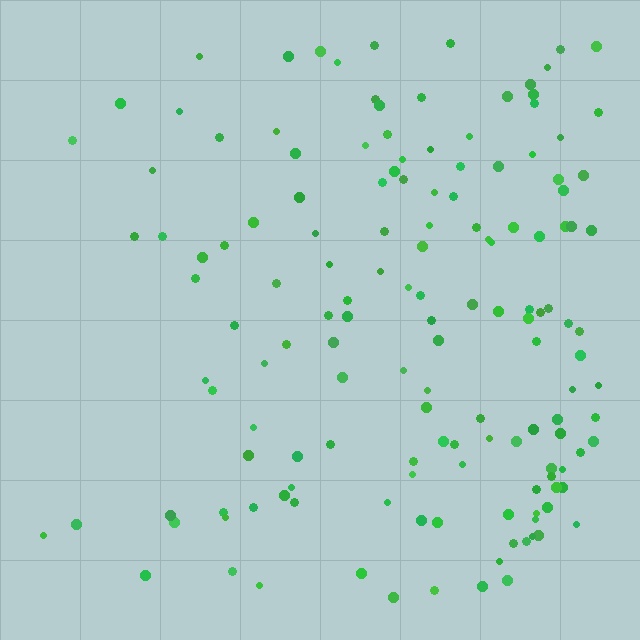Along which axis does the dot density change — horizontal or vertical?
Horizontal.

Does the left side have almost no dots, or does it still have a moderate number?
Still a moderate number, just noticeably fewer than the right.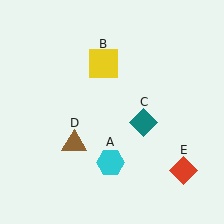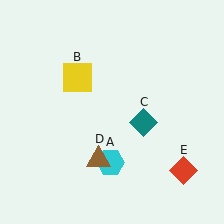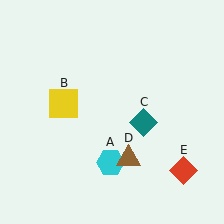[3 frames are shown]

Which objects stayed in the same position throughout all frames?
Cyan hexagon (object A) and teal diamond (object C) and red diamond (object E) remained stationary.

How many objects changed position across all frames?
2 objects changed position: yellow square (object B), brown triangle (object D).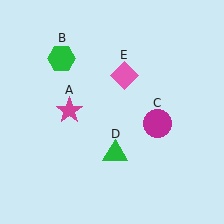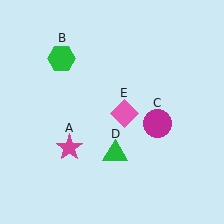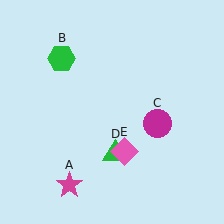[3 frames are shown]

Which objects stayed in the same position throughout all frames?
Green hexagon (object B) and magenta circle (object C) and green triangle (object D) remained stationary.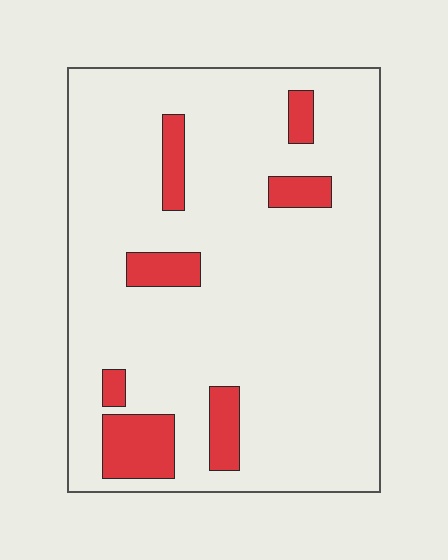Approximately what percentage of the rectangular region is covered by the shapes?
Approximately 10%.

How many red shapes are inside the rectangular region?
7.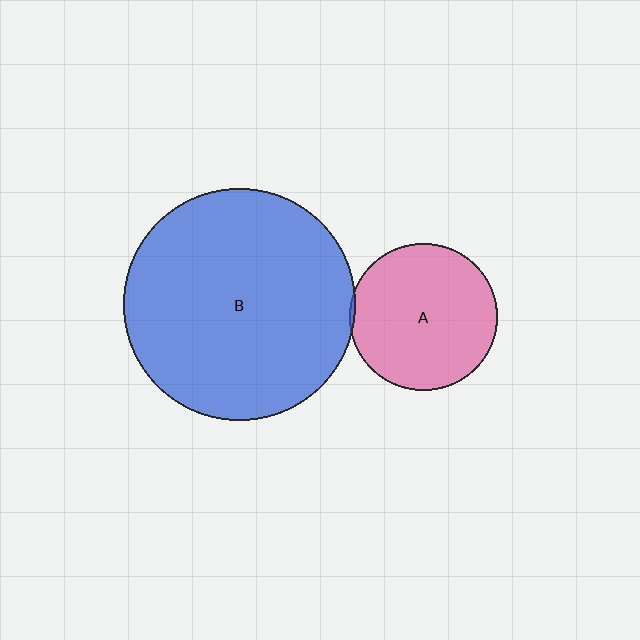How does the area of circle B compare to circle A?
Approximately 2.5 times.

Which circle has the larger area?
Circle B (blue).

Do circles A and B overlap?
Yes.